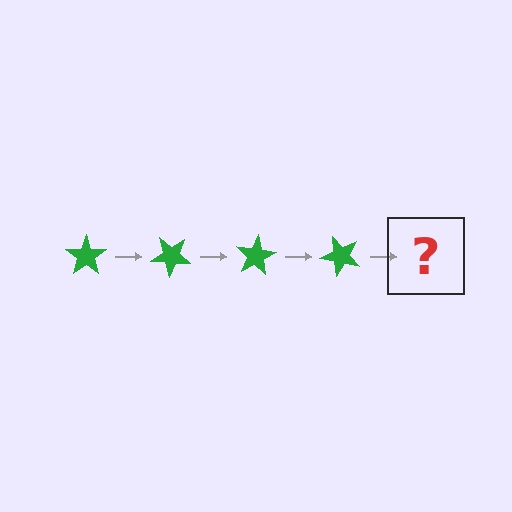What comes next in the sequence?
The next element should be a green star rotated 160 degrees.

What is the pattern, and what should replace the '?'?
The pattern is that the star rotates 40 degrees each step. The '?' should be a green star rotated 160 degrees.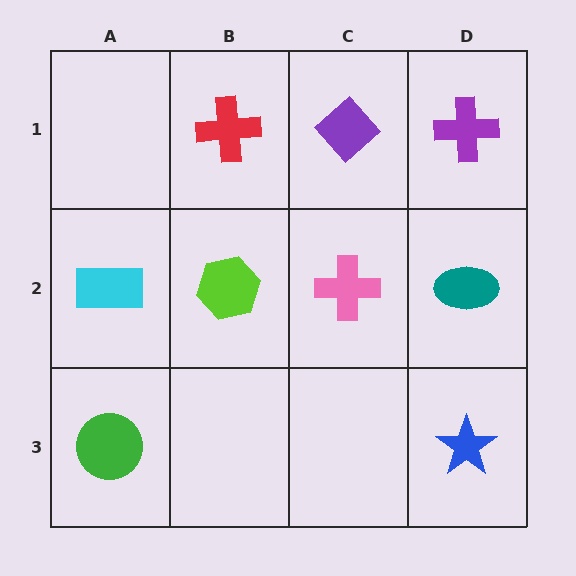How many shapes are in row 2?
4 shapes.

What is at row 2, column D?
A teal ellipse.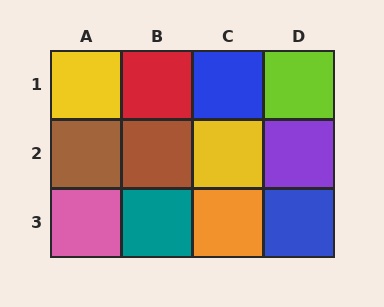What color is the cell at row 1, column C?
Blue.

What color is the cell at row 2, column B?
Brown.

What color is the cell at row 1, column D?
Lime.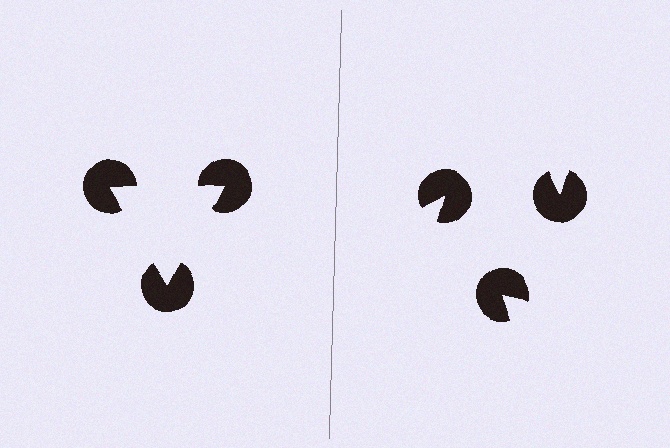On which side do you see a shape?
An illusory triangle appears on the left side. On the right side the wedge cuts are rotated, so no coherent shape forms.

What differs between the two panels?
The pac-man discs are positioned identically on both sides; only the wedge orientations differ. On the left they align to a triangle; on the right they are misaligned.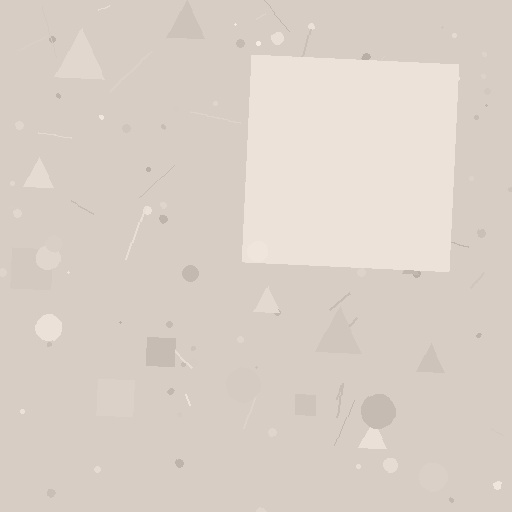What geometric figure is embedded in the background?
A square is embedded in the background.